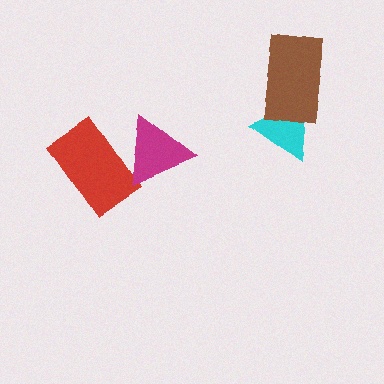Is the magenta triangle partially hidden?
No, no other shape covers it.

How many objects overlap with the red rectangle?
1 object overlaps with the red rectangle.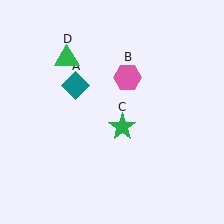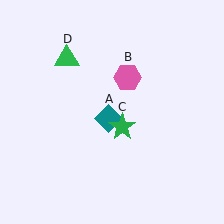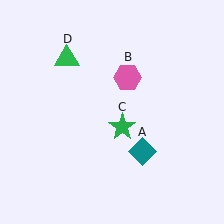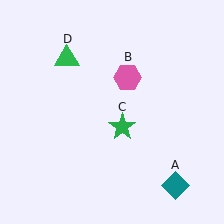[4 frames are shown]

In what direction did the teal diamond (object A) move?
The teal diamond (object A) moved down and to the right.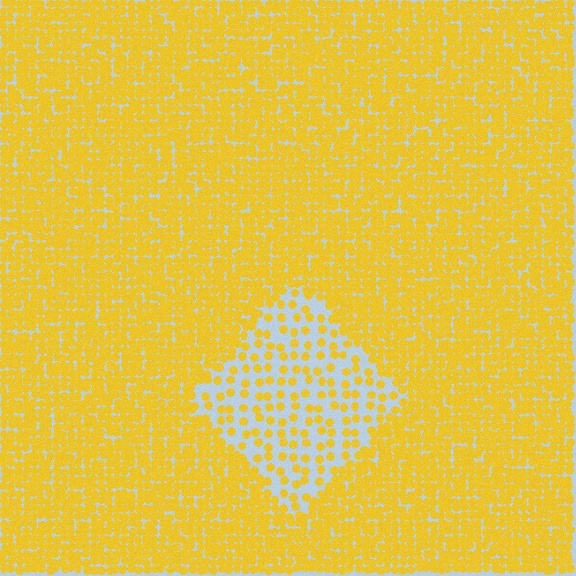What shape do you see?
I see a diamond.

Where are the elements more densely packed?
The elements are more densely packed outside the diamond boundary.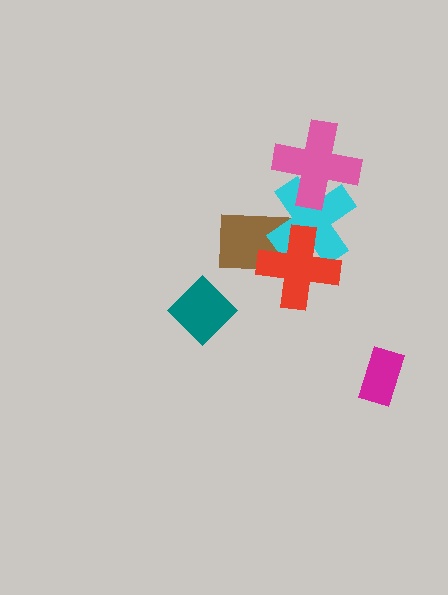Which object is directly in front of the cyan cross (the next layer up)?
The red cross is directly in front of the cyan cross.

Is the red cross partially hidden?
No, no other shape covers it.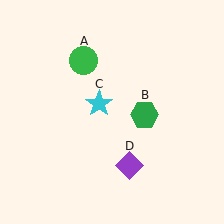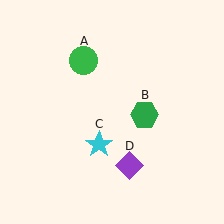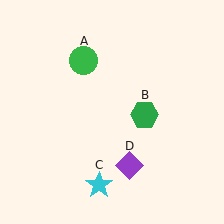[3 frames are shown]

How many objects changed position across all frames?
1 object changed position: cyan star (object C).